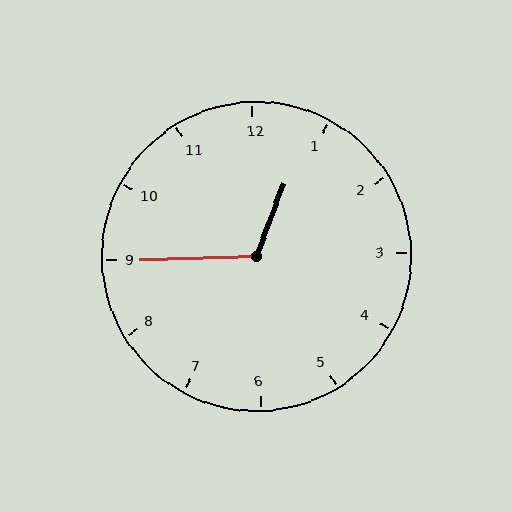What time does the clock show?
12:45.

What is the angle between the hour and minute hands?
Approximately 112 degrees.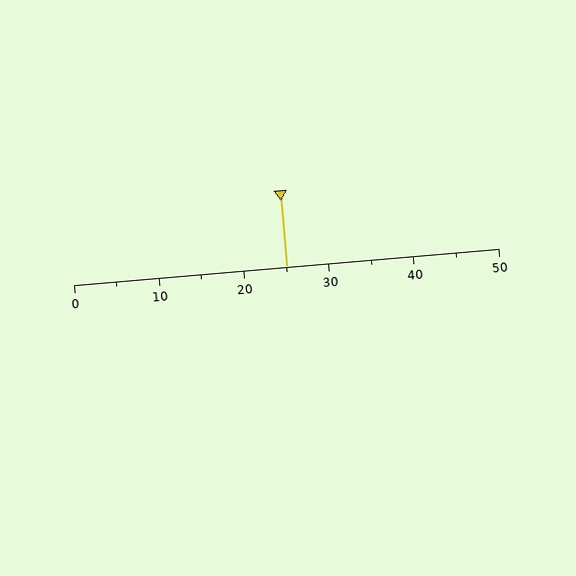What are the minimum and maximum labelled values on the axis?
The axis runs from 0 to 50.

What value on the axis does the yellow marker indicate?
The marker indicates approximately 25.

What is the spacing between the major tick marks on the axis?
The major ticks are spaced 10 apart.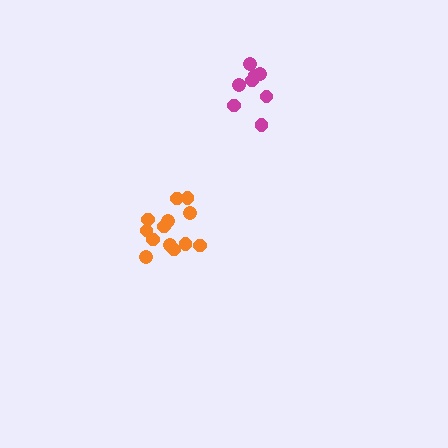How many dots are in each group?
Group 1: 8 dots, Group 2: 13 dots (21 total).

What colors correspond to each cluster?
The clusters are colored: magenta, orange.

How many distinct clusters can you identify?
There are 2 distinct clusters.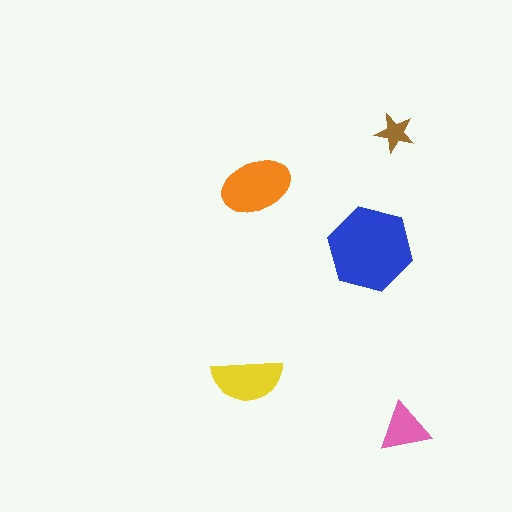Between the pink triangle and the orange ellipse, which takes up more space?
The orange ellipse.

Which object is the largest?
The blue hexagon.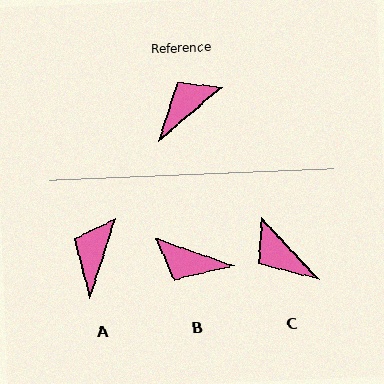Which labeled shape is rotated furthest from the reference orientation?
B, about 120 degrees away.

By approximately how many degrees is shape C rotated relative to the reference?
Approximately 93 degrees counter-clockwise.